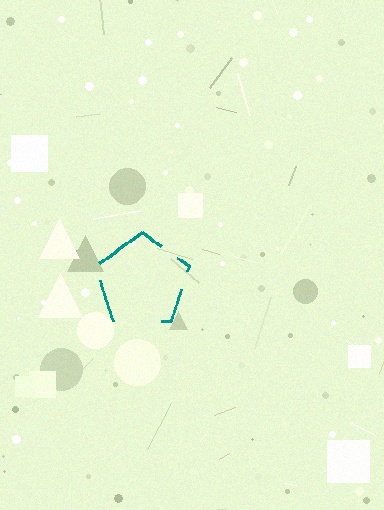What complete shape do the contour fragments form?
The contour fragments form a pentagon.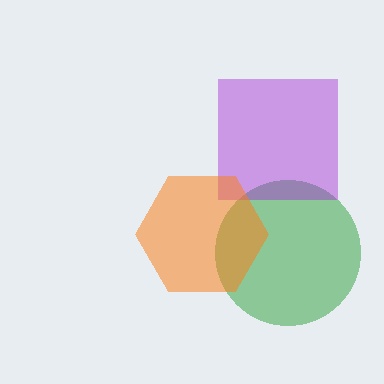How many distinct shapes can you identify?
There are 3 distinct shapes: a green circle, a purple square, an orange hexagon.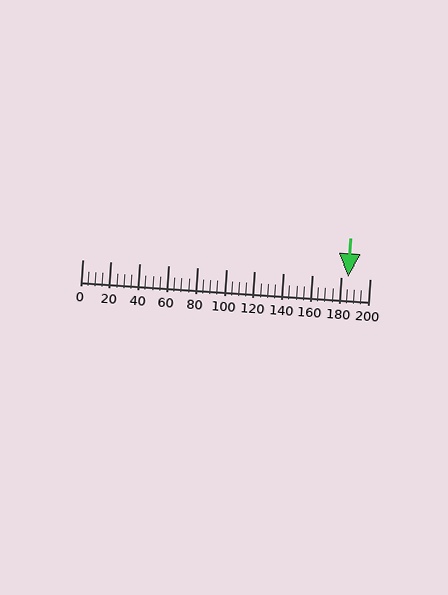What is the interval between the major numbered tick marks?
The major tick marks are spaced 20 units apart.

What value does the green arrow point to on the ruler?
The green arrow points to approximately 185.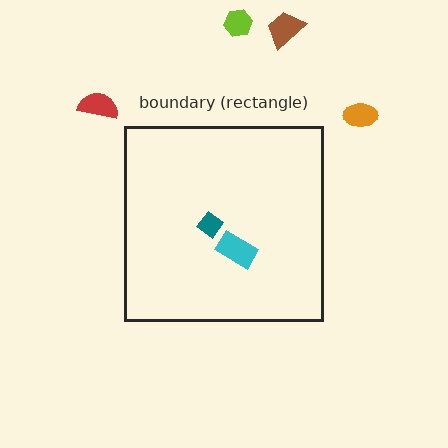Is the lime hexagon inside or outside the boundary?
Outside.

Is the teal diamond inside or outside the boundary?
Inside.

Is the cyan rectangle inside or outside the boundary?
Inside.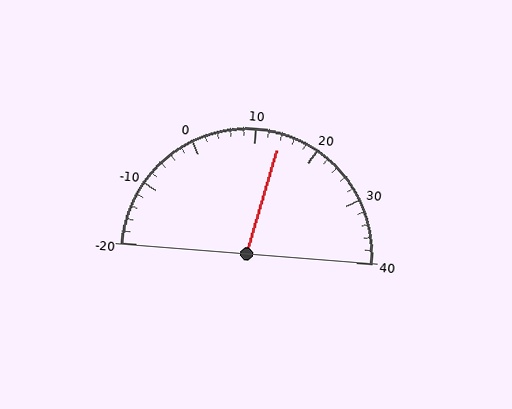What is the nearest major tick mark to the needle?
The nearest major tick mark is 10.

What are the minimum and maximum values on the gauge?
The gauge ranges from -20 to 40.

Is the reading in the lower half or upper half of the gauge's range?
The reading is in the upper half of the range (-20 to 40).